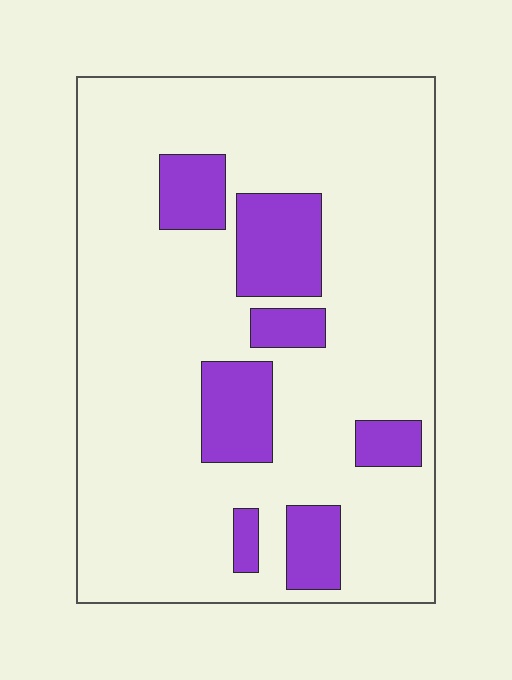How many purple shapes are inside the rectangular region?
7.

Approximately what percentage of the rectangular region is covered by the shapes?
Approximately 20%.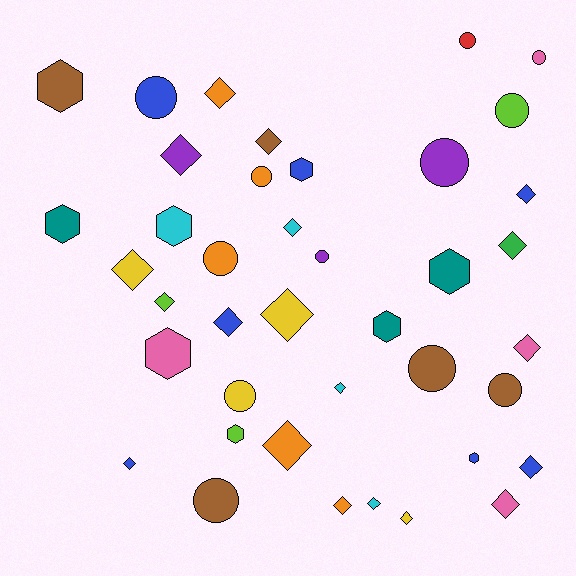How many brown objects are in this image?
There are 5 brown objects.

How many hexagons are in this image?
There are 9 hexagons.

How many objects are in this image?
There are 40 objects.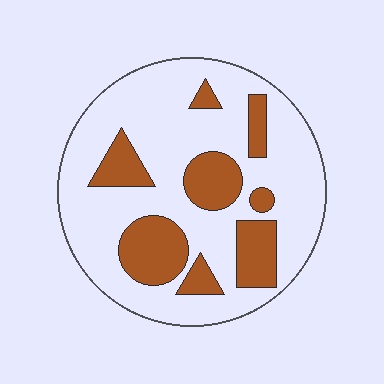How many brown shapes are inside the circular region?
8.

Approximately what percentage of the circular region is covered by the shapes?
Approximately 25%.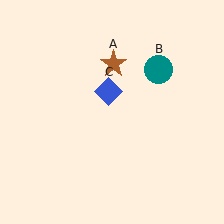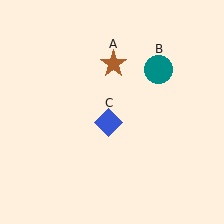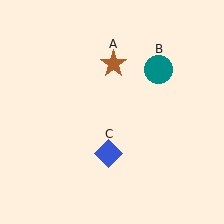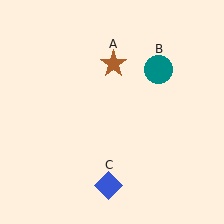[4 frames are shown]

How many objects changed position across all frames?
1 object changed position: blue diamond (object C).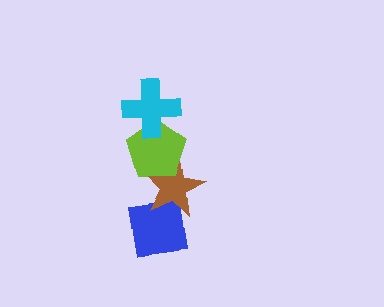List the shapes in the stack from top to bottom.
From top to bottom: the cyan cross, the lime pentagon, the brown star, the blue square.